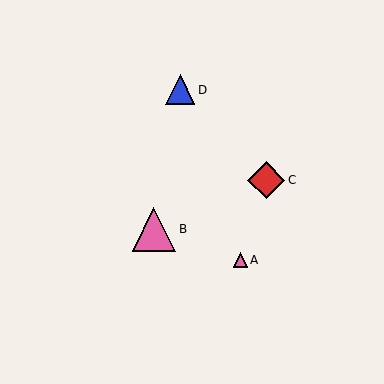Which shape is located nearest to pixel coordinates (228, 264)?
The pink triangle (labeled A) at (240, 260) is nearest to that location.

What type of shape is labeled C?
Shape C is a red diamond.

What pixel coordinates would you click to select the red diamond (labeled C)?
Click at (266, 180) to select the red diamond C.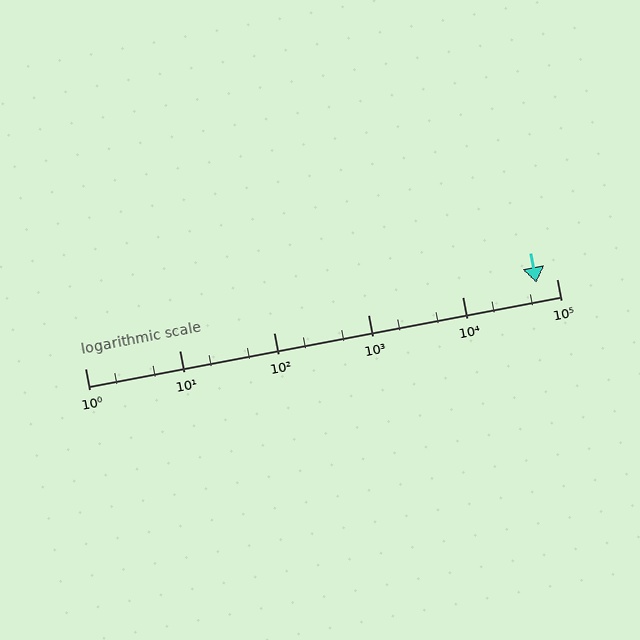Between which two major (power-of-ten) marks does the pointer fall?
The pointer is between 10000 and 100000.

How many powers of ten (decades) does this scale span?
The scale spans 5 decades, from 1 to 100000.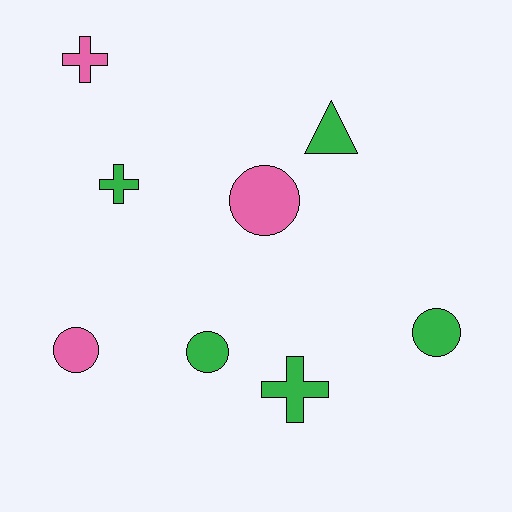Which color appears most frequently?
Green, with 5 objects.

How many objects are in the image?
There are 8 objects.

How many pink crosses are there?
There is 1 pink cross.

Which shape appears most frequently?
Circle, with 4 objects.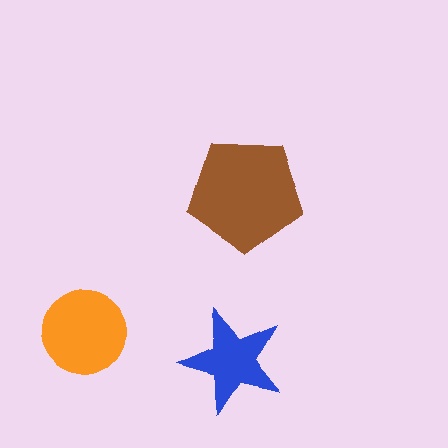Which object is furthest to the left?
The orange circle is leftmost.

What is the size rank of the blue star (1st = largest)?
3rd.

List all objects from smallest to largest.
The blue star, the orange circle, the brown pentagon.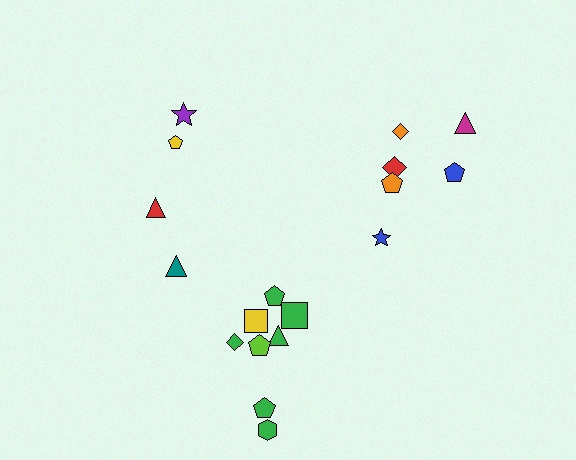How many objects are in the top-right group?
There are 6 objects.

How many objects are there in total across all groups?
There are 18 objects.